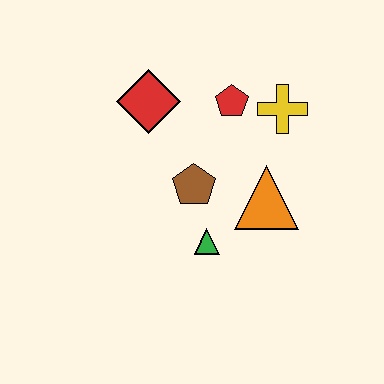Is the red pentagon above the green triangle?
Yes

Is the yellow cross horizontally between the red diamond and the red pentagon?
No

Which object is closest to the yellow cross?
The red pentagon is closest to the yellow cross.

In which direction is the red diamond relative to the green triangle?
The red diamond is above the green triangle.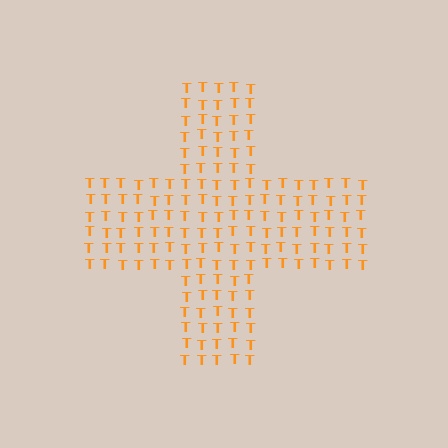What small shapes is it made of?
It is made of small letter T's.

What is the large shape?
The large shape is a cross.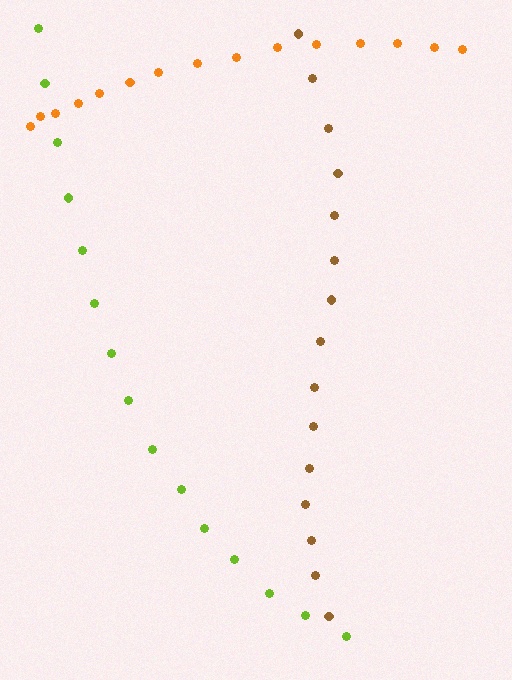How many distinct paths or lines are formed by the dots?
There are 3 distinct paths.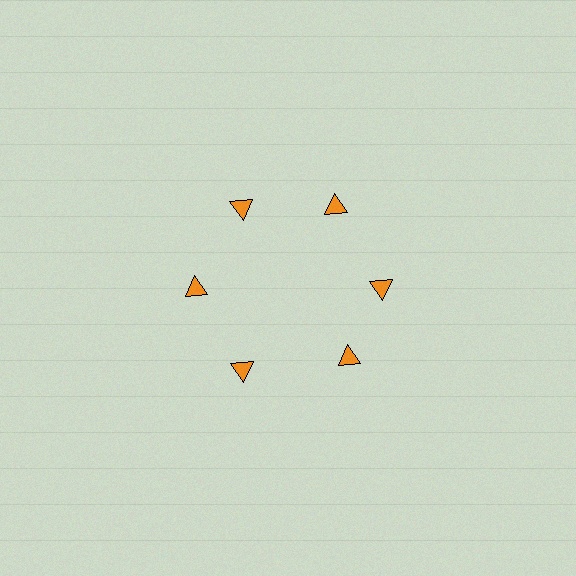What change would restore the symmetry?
The symmetry would be restored by rotating it back into even spacing with its neighbors so that all 6 triangles sit at equal angles and equal distance from the center.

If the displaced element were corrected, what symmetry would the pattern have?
It would have 6-fold rotational symmetry — the pattern would map onto itself every 60 degrees.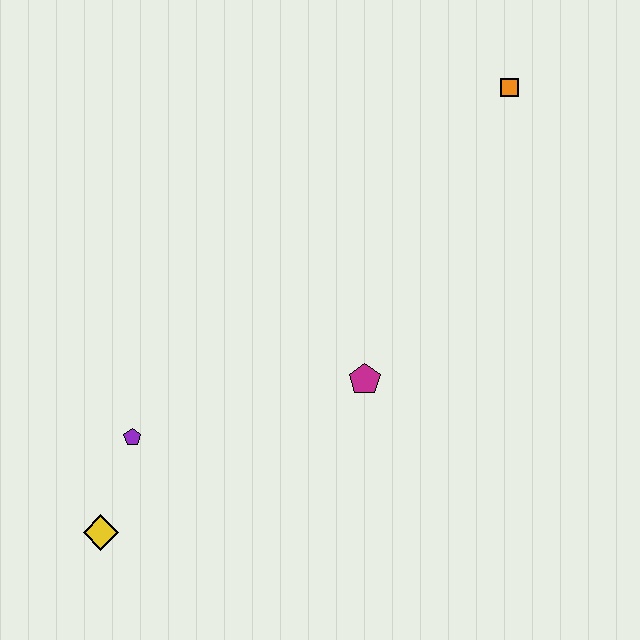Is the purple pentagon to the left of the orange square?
Yes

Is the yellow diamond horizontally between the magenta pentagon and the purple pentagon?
No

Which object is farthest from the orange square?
The yellow diamond is farthest from the orange square.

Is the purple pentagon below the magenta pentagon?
Yes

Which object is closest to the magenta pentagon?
The purple pentagon is closest to the magenta pentagon.